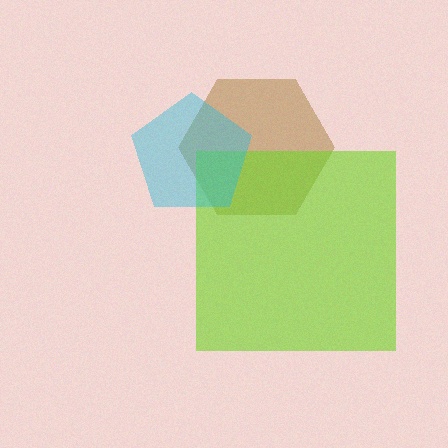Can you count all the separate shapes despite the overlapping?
Yes, there are 3 separate shapes.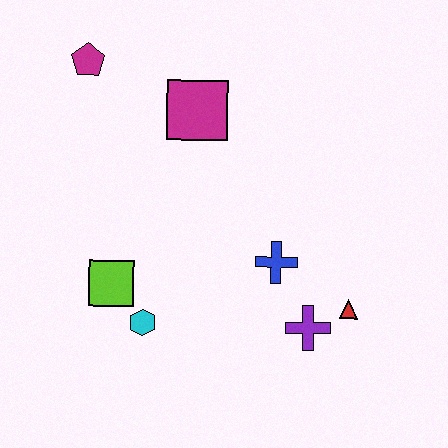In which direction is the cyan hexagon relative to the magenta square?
The cyan hexagon is below the magenta square.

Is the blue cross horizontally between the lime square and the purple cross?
Yes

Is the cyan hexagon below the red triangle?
Yes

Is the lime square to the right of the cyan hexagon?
No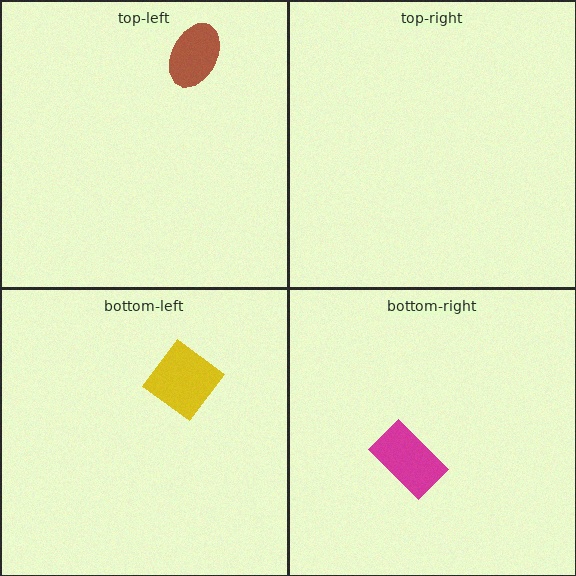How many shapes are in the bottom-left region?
1.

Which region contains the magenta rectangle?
The bottom-right region.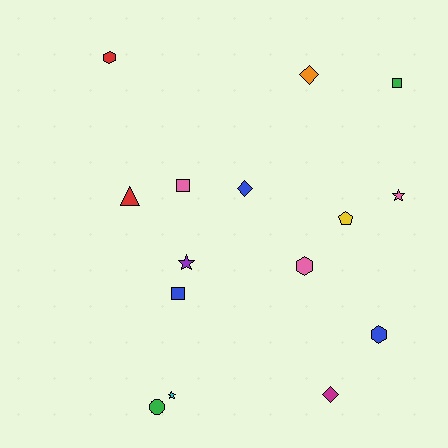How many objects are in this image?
There are 15 objects.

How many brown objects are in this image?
There are no brown objects.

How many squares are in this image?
There are 3 squares.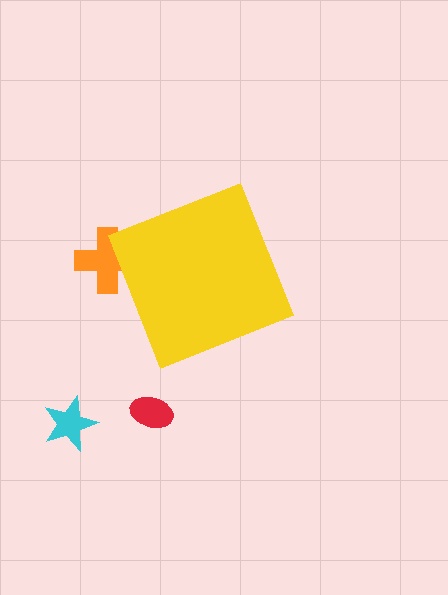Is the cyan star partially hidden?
No, the cyan star is fully visible.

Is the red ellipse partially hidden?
No, the red ellipse is fully visible.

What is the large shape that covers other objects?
A yellow diamond.